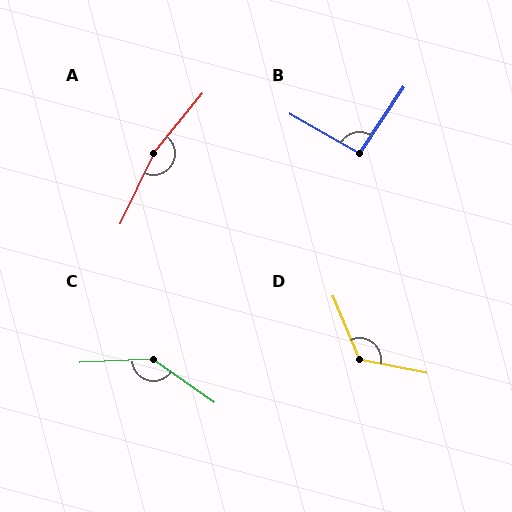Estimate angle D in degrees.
Approximately 124 degrees.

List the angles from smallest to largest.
B (94°), D (124°), C (142°), A (166°).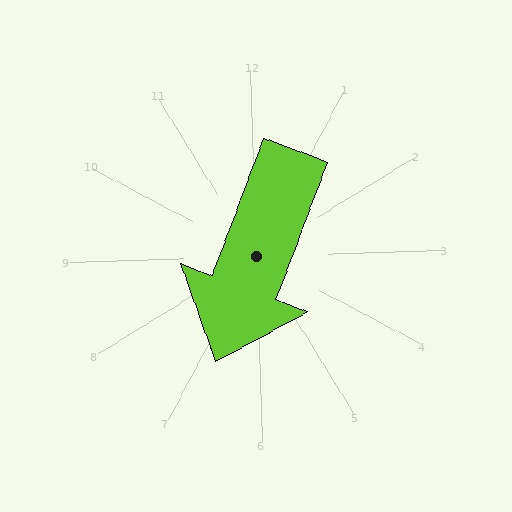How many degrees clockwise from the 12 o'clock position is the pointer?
Approximately 202 degrees.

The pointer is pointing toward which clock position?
Roughly 7 o'clock.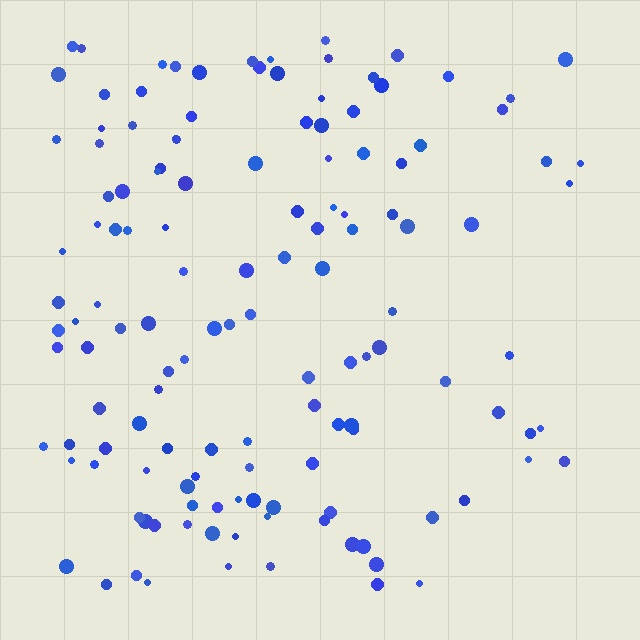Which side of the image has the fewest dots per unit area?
The right.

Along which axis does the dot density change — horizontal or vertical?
Horizontal.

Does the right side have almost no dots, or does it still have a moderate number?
Still a moderate number, just noticeably fewer than the left.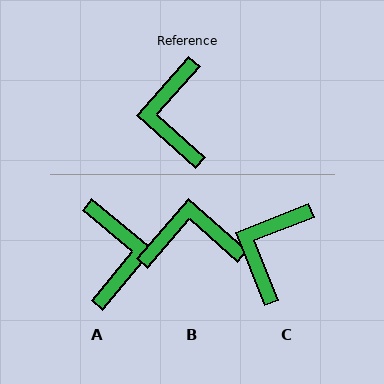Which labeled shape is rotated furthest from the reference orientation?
A, about 178 degrees away.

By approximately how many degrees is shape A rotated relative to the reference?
Approximately 178 degrees clockwise.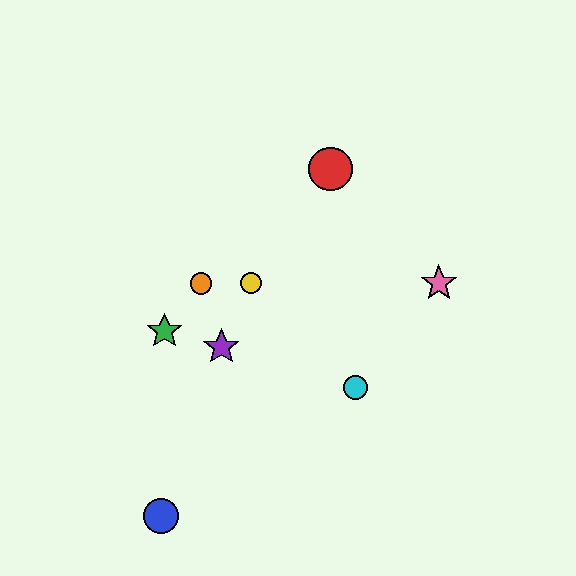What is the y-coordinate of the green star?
The green star is at y≈331.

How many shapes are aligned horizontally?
3 shapes (the yellow circle, the orange circle, the pink star) are aligned horizontally.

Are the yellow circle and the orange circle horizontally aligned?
Yes, both are at y≈283.